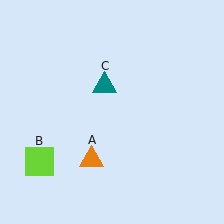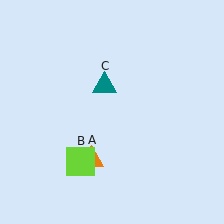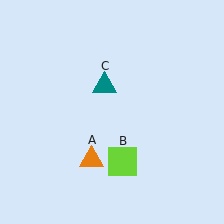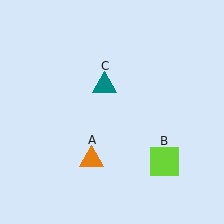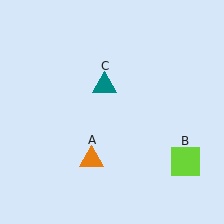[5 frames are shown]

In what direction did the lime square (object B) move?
The lime square (object B) moved right.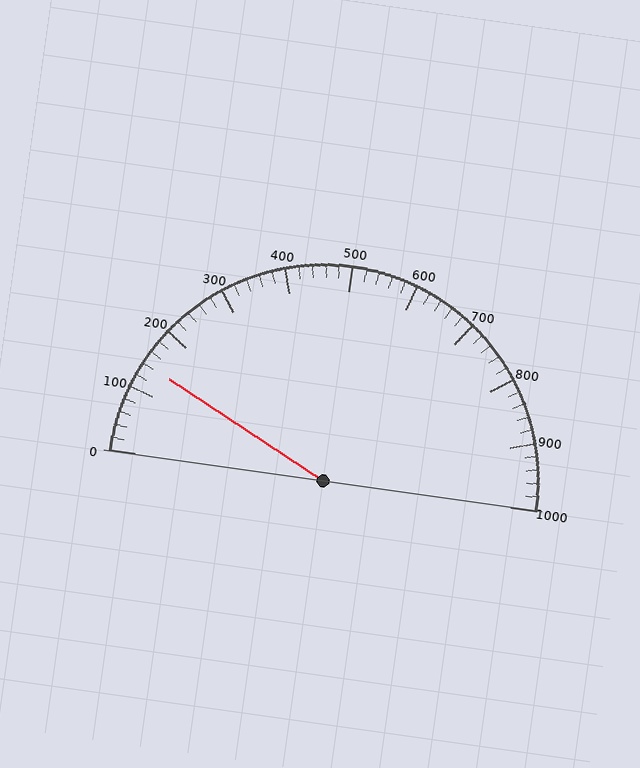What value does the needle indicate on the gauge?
The needle indicates approximately 140.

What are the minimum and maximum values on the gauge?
The gauge ranges from 0 to 1000.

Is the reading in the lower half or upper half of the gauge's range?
The reading is in the lower half of the range (0 to 1000).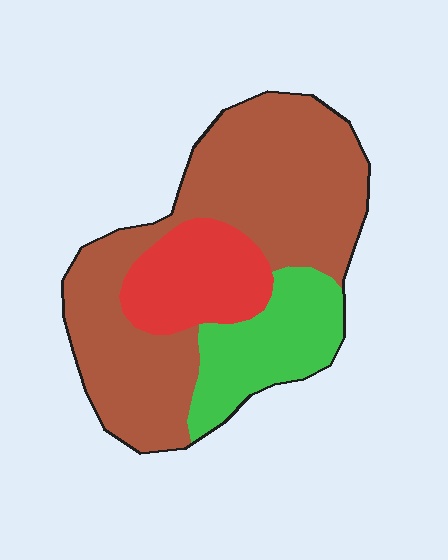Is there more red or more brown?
Brown.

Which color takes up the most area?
Brown, at roughly 60%.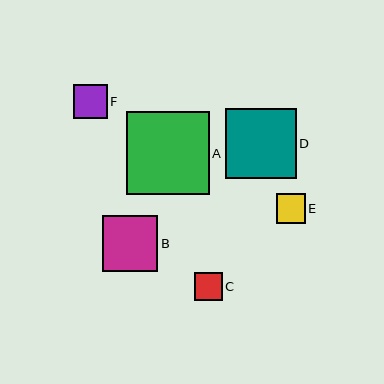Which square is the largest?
Square A is the largest with a size of approximately 82 pixels.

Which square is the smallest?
Square C is the smallest with a size of approximately 28 pixels.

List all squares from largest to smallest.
From largest to smallest: A, D, B, F, E, C.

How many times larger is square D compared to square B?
Square D is approximately 1.3 times the size of square B.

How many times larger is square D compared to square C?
Square D is approximately 2.5 times the size of square C.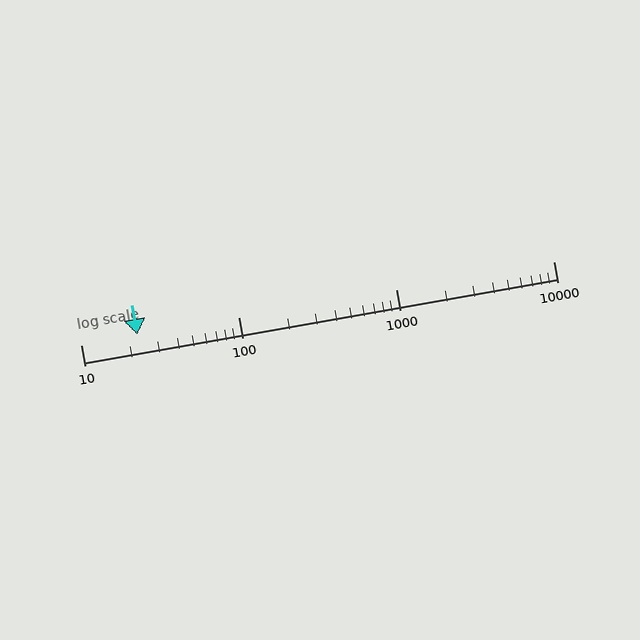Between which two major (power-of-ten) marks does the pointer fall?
The pointer is between 10 and 100.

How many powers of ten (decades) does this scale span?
The scale spans 3 decades, from 10 to 10000.